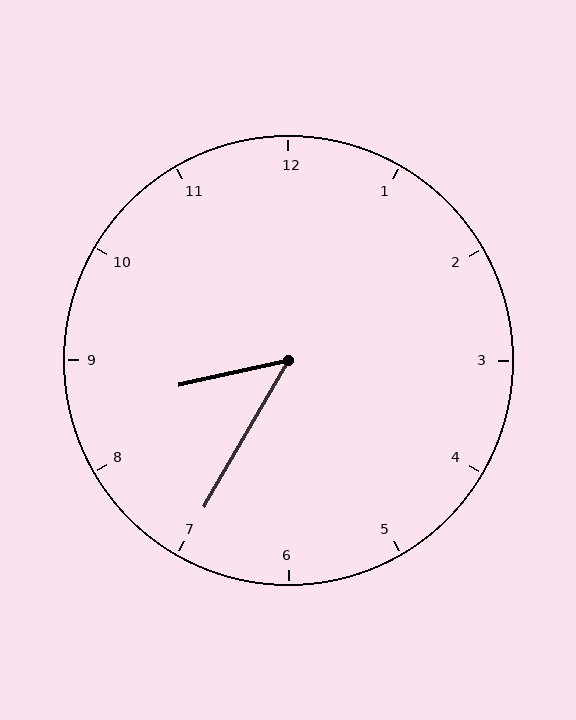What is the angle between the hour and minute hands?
Approximately 48 degrees.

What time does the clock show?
8:35.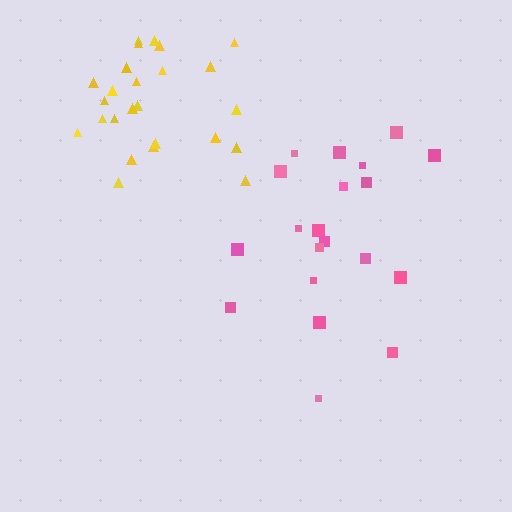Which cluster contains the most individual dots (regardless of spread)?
Yellow (25).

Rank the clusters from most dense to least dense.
yellow, pink.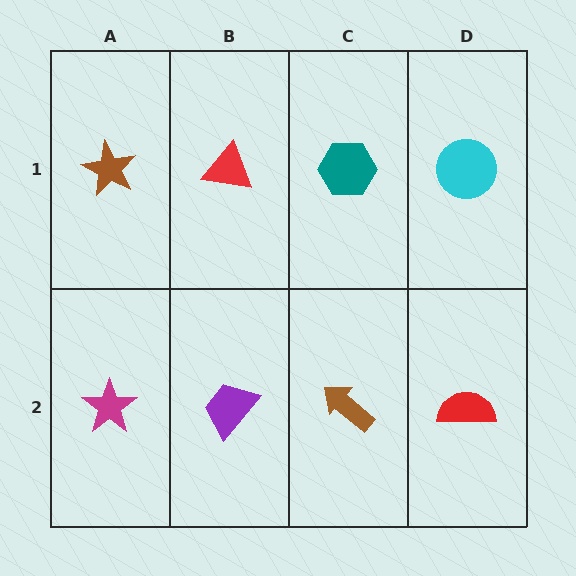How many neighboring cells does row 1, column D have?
2.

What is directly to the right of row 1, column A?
A red triangle.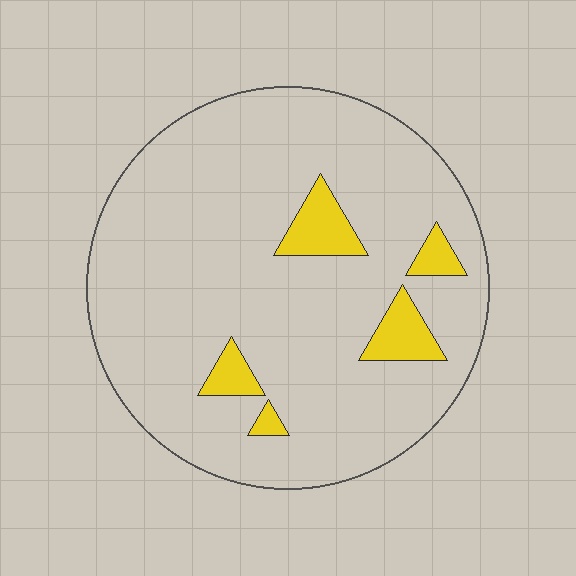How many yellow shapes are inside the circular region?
5.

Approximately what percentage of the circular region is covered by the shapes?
Approximately 10%.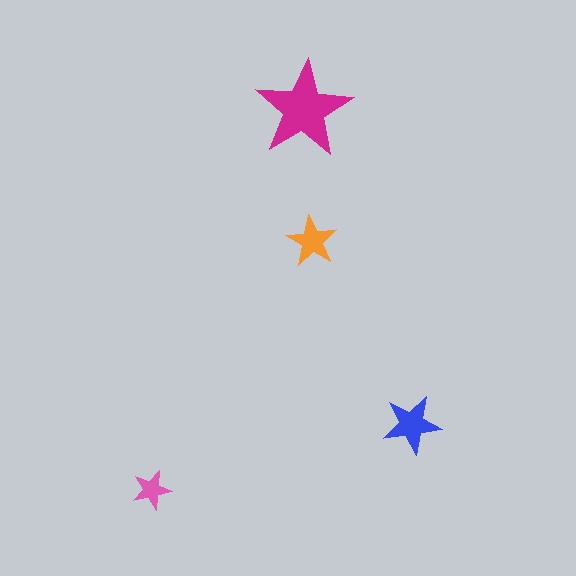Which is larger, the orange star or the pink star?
The orange one.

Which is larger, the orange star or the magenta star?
The magenta one.